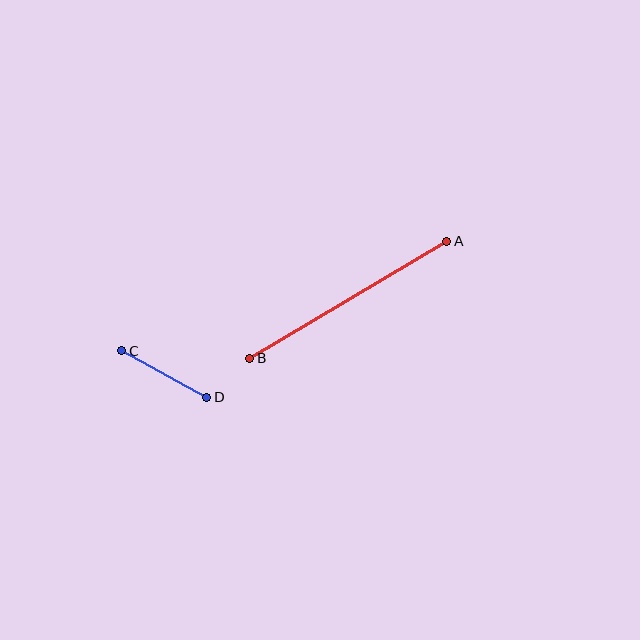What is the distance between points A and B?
The distance is approximately 229 pixels.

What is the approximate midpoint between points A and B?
The midpoint is at approximately (348, 300) pixels.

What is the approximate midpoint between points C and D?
The midpoint is at approximately (164, 374) pixels.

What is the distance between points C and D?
The distance is approximately 97 pixels.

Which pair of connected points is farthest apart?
Points A and B are farthest apart.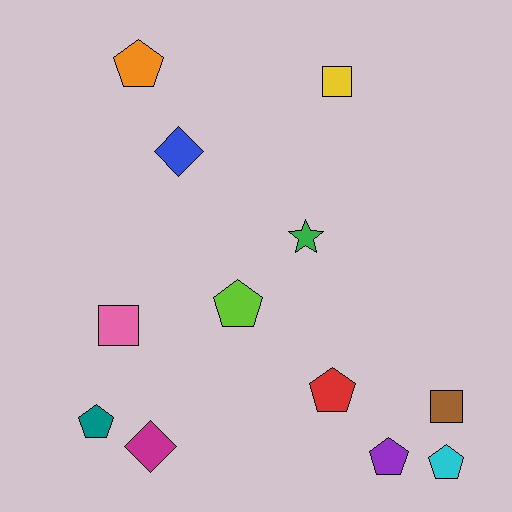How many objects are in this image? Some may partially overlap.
There are 12 objects.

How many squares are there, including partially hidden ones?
There are 3 squares.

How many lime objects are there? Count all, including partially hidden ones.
There is 1 lime object.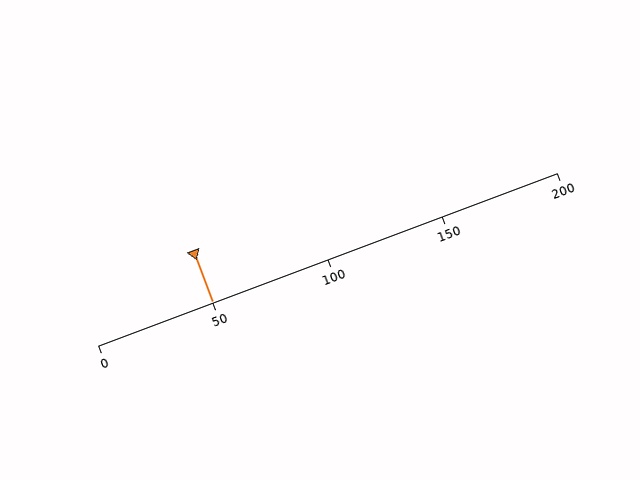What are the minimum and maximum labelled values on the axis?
The axis runs from 0 to 200.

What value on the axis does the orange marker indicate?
The marker indicates approximately 50.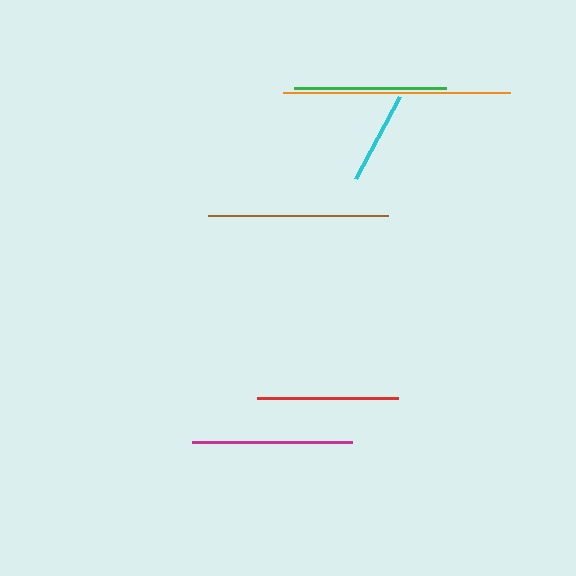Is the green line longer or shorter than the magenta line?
The magenta line is longer than the green line.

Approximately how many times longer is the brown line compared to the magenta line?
The brown line is approximately 1.1 times the length of the magenta line.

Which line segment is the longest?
The orange line is the longest at approximately 227 pixels.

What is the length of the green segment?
The green segment is approximately 152 pixels long.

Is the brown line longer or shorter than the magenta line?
The brown line is longer than the magenta line.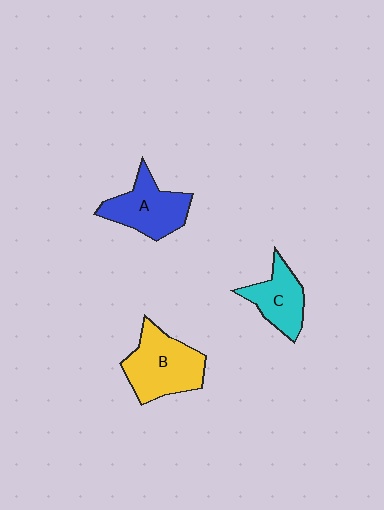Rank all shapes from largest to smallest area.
From largest to smallest: B (yellow), A (blue), C (cyan).